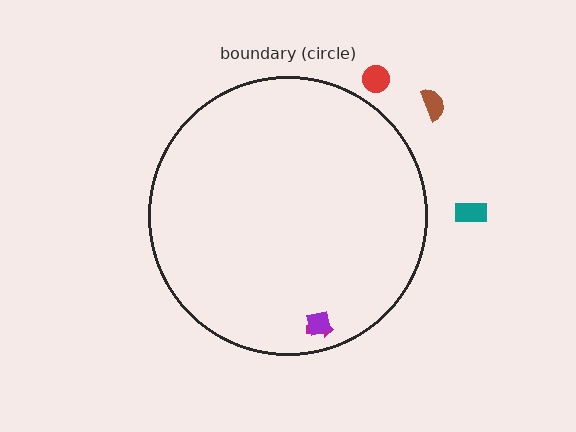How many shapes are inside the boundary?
2 inside, 3 outside.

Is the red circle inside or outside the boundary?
Outside.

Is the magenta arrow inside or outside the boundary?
Inside.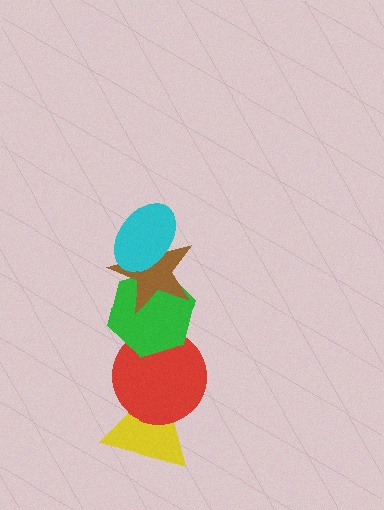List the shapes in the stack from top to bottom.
From top to bottom: the cyan ellipse, the brown star, the green hexagon, the red circle, the yellow triangle.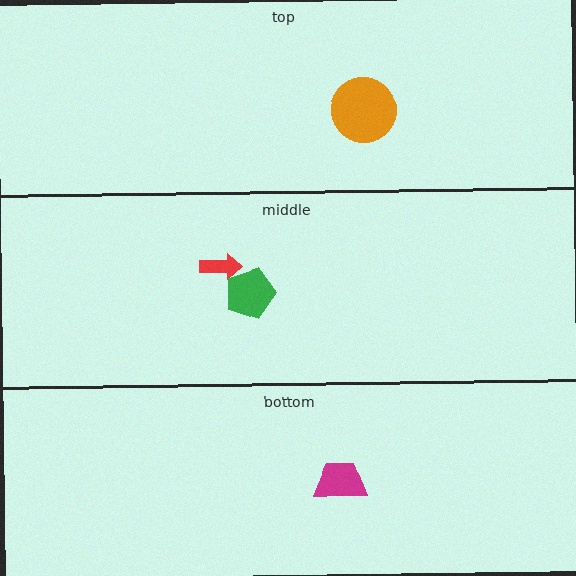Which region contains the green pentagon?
The middle region.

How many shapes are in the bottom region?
1.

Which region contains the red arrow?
The middle region.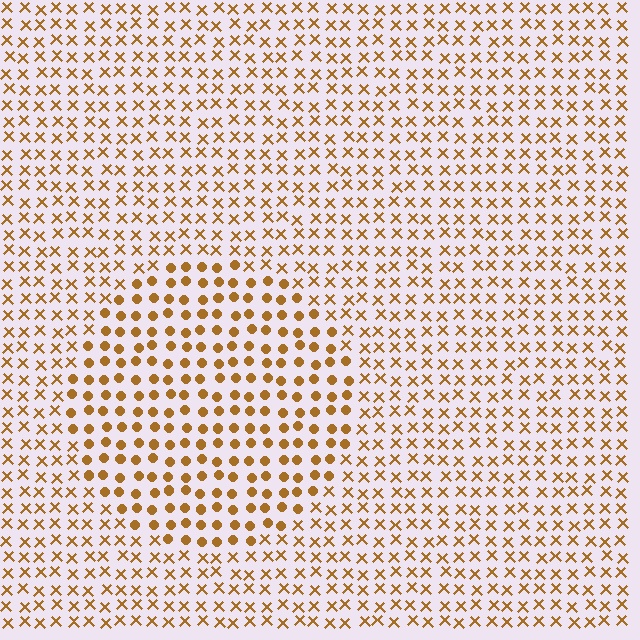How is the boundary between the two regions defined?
The boundary is defined by a change in element shape: circles inside vs. X marks outside. All elements share the same color and spacing.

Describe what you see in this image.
The image is filled with small brown elements arranged in a uniform grid. A circle-shaped region contains circles, while the surrounding area contains X marks. The boundary is defined purely by the change in element shape.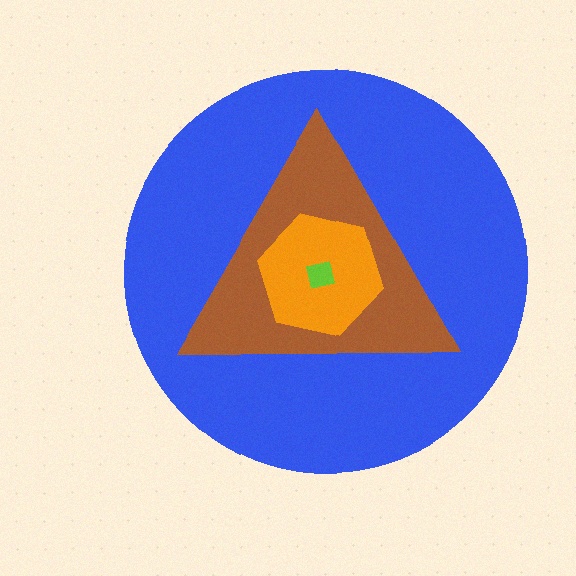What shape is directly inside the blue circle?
The brown triangle.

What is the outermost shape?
The blue circle.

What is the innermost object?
The lime square.